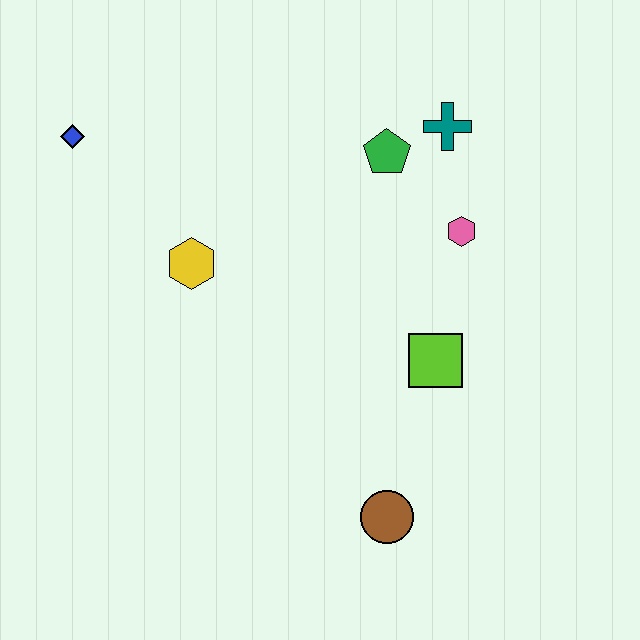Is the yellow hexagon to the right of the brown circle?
No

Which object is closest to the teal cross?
The green pentagon is closest to the teal cross.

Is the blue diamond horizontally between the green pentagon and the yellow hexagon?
No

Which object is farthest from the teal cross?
The brown circle is farthest from the teal cross.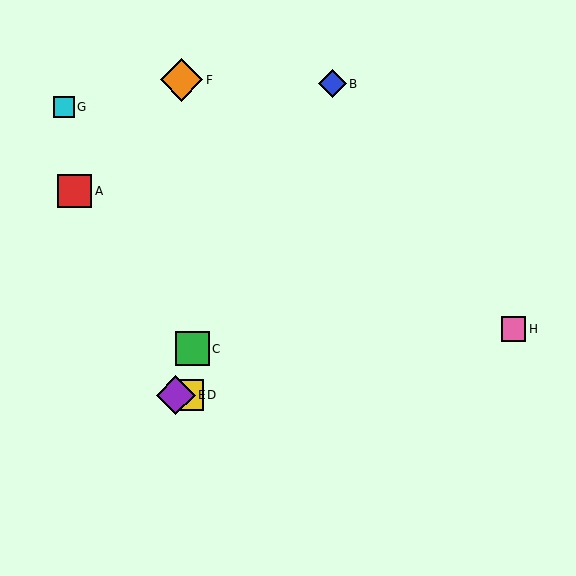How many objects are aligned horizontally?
2 objects (D, E) are aligned horizontally.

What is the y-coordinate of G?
Object G is at y≈107.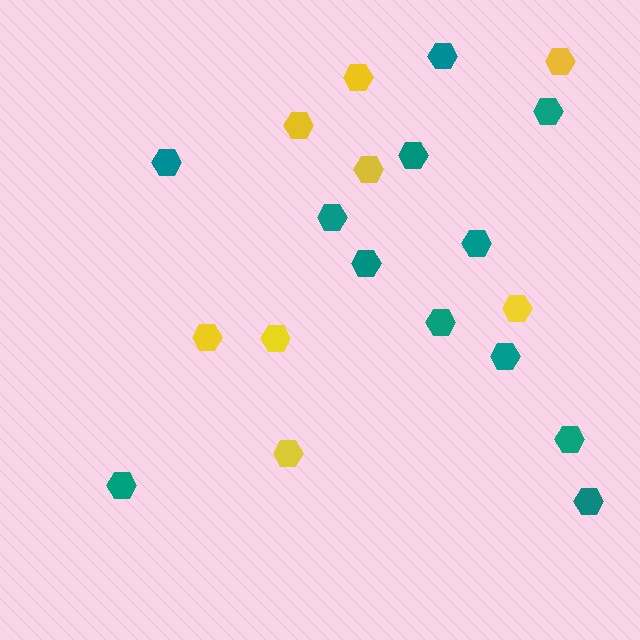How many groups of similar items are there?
There are 2 groups: one group of teal hexagons (12) and one group of yellow hexagons (8).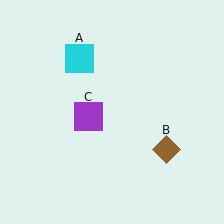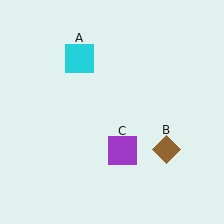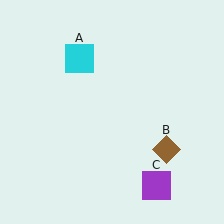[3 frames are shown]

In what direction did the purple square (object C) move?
The purple square (object C) moved down and to the right.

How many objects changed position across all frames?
1 object changed position: purple square (object C).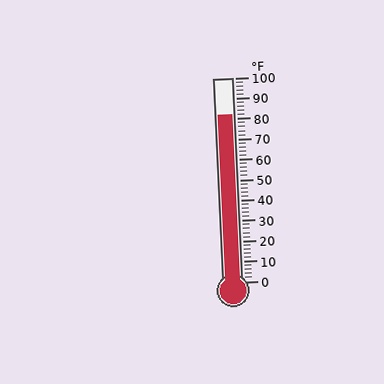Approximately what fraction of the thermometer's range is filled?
The thermometer is filled to approximately 80% of its range.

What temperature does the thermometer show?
The thermometer shows approximately 82°F.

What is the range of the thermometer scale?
The thermometer scale ranges from 0°F to 100°F.